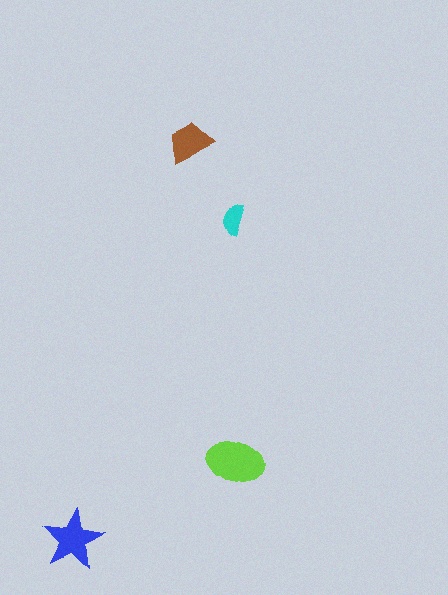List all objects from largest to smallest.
The lime ellipse, the blue star, the brown trapezoid, the cyan semicircle.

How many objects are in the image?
There are 4 objects in the image.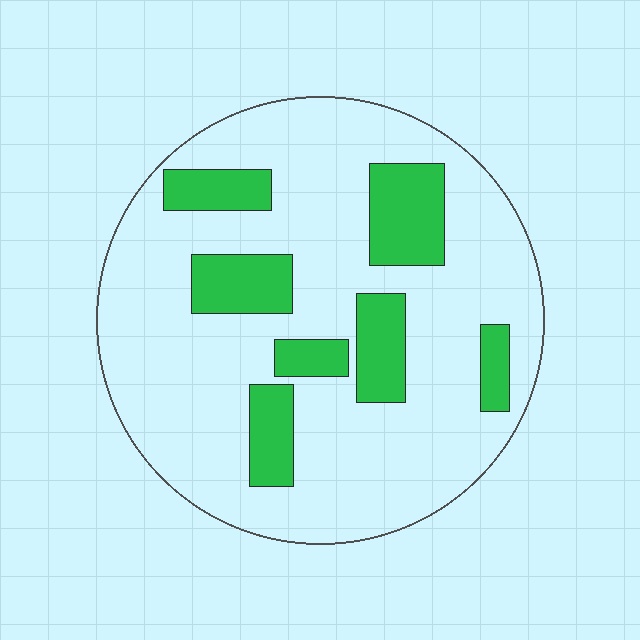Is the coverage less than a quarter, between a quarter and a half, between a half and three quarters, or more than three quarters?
Less than a quarter.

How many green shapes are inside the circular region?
7.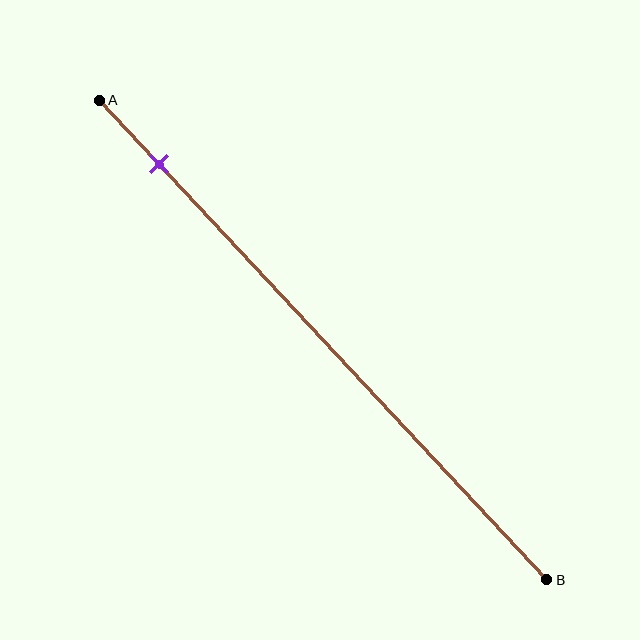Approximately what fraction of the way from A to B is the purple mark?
The purple mark is approximately 15% of the way from A to B.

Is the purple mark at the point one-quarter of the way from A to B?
No, the mark is at about 15% from A, not at the 25% one-quarter point.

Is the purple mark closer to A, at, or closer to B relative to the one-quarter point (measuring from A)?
The purple mark is closer to point A than the one-quarter point of segment AB.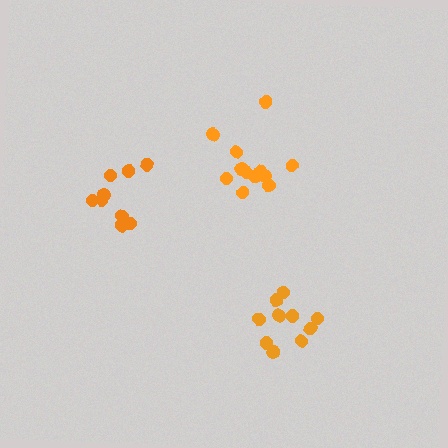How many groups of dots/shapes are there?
There are 3 groups.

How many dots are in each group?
Group 1: 10 dots, Group 2: 9 dots, Group 3: 12 dots (31 total).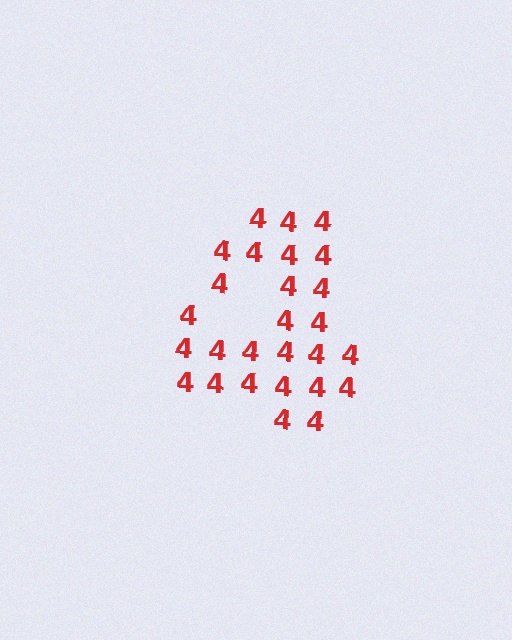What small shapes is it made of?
It is made of small digit 4's.